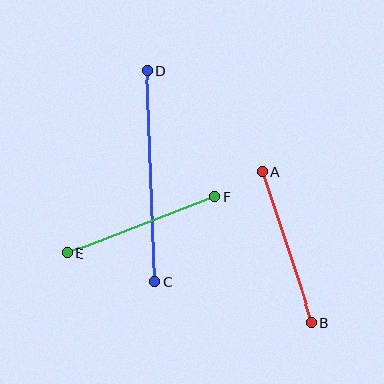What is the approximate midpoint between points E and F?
The midpoint is at approximately (141, 225) pixels.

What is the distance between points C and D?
The distance is approximately 211 pixels.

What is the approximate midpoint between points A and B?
The midpoint is at approximately (287, 247) pixels.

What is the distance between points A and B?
The distance is approximately 158 pixels.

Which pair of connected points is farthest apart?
Points C and D are farthest apart.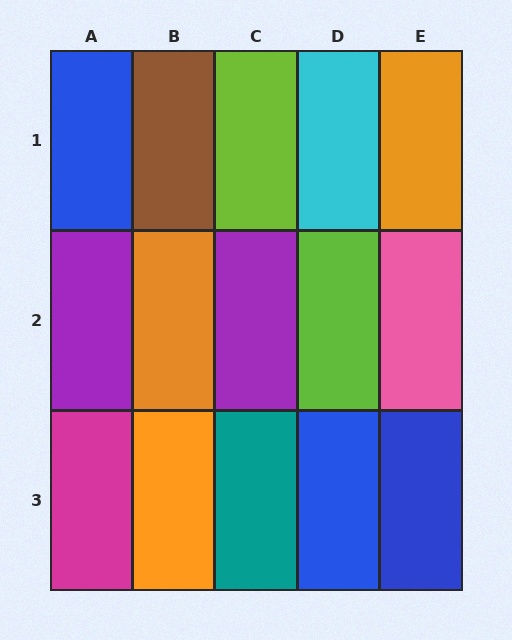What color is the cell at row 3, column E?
Blue.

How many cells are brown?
1 cell is brown.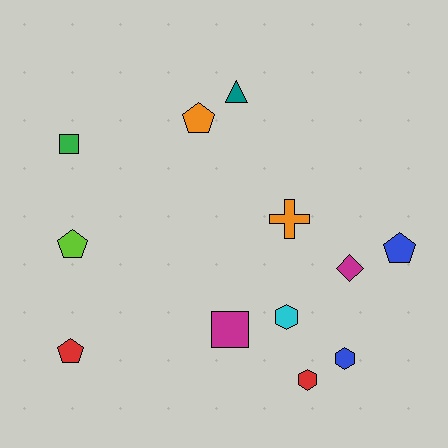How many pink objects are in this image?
There are no pink objects.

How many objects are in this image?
There are 12 objects.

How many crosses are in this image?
There is 1 cross.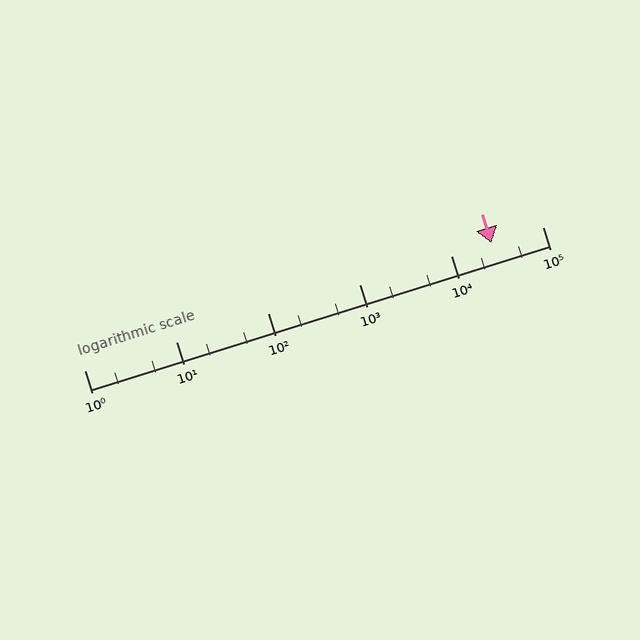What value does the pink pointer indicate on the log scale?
The pointer indicates approximately 28000.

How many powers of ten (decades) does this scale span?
The scale spans 5 decades, from 1 to 100000.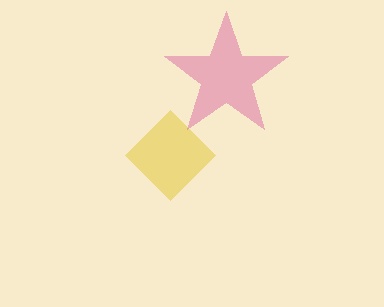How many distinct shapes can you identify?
There are 2 distinct shapes: a yellow diamond, a pink star.